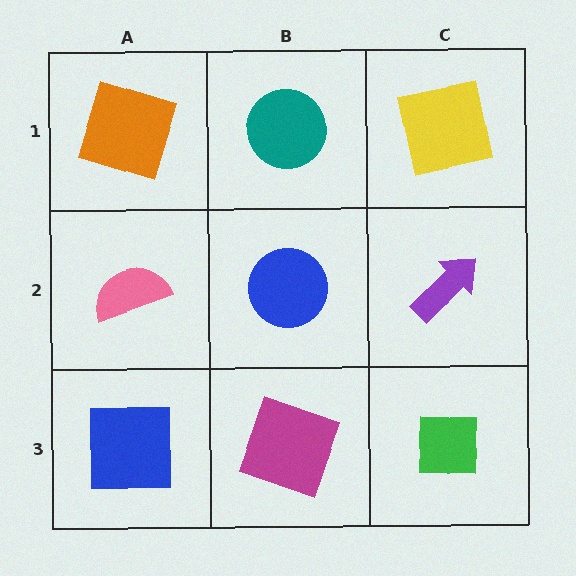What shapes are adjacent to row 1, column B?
A blue circle (row 2, column B), an orange square (row 1, column A), a yellow square (row 1, column C).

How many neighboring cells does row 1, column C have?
2.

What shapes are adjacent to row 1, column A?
A pink semicircle (row 2, column A), a teal circle (row 1, column B).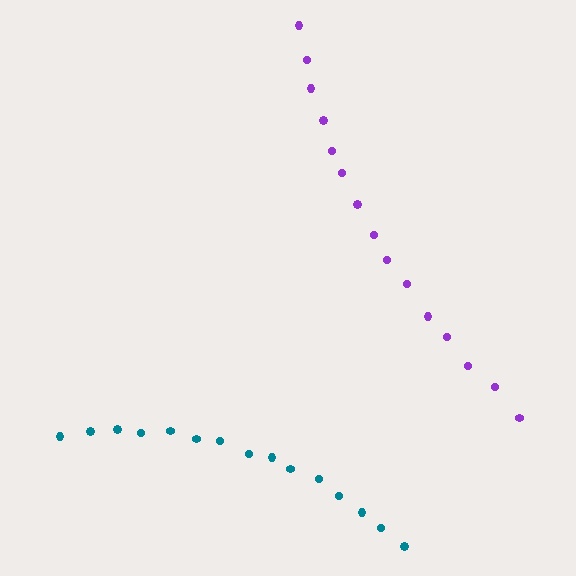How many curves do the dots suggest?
There are 2 distinct paths.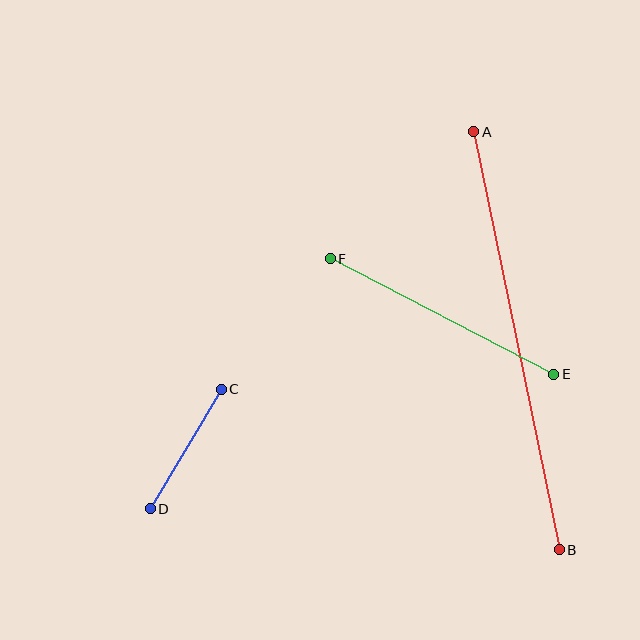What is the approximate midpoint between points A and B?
The midpoint is at approximately (516, 341) pixels.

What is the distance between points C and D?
The distance is approximately 139 pixels.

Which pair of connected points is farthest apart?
Points A and B are farthest apart.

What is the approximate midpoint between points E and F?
The midpoint is at approximately (442, 316) pixels.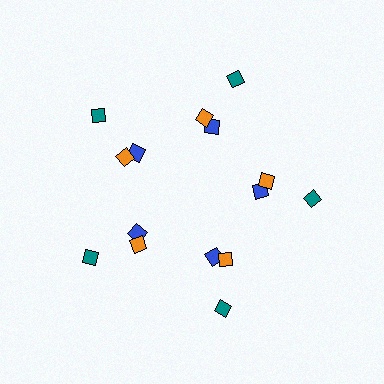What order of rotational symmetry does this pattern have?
This pattern has 5-fold rotational symmetry.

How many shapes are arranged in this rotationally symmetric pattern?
There are 15 shapes, arranged in 5 groups of 3.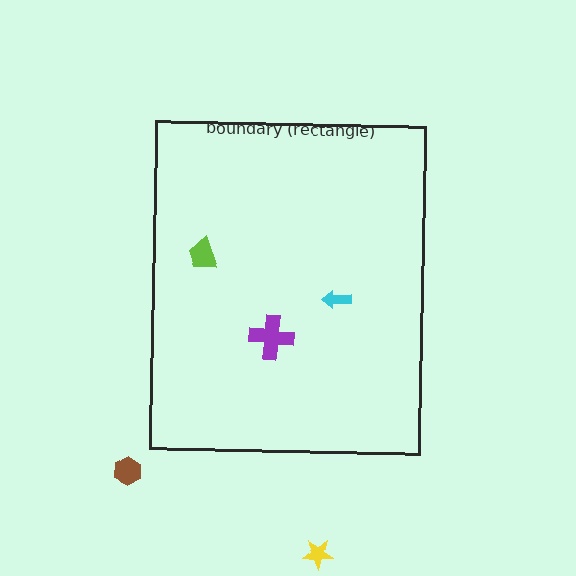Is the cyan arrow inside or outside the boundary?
Inside.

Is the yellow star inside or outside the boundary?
Outside.